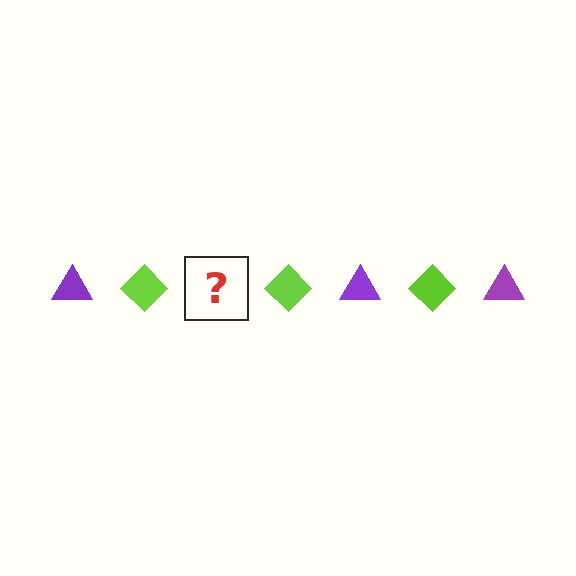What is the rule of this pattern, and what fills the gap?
The rule is that the pattern alternates between purple triangle and lime diamond. The gap should be filled with a purple triangle.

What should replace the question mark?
The question mark should be replaced with a purple triangle.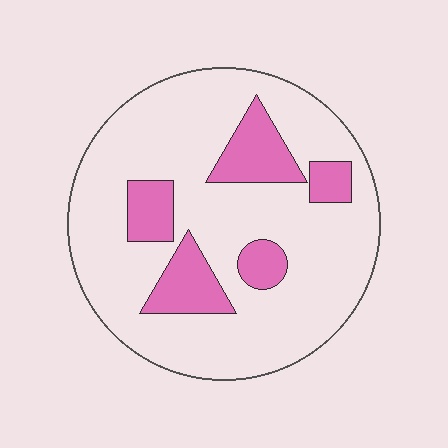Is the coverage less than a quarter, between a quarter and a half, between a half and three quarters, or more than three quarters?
Less than a quarter.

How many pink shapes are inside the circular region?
5.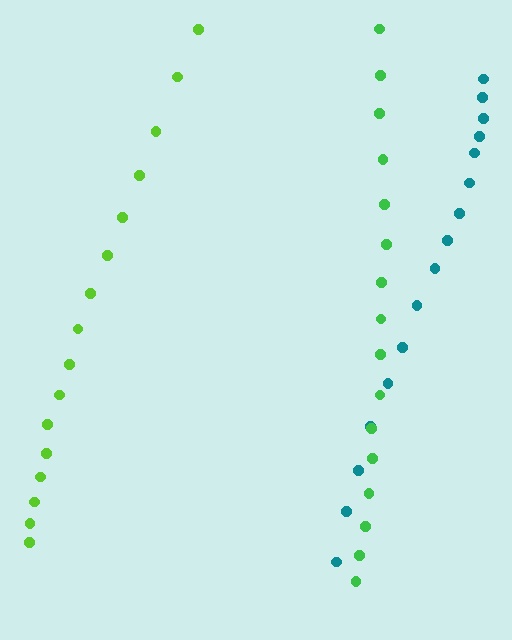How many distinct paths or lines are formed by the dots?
There are 3 distinct paths.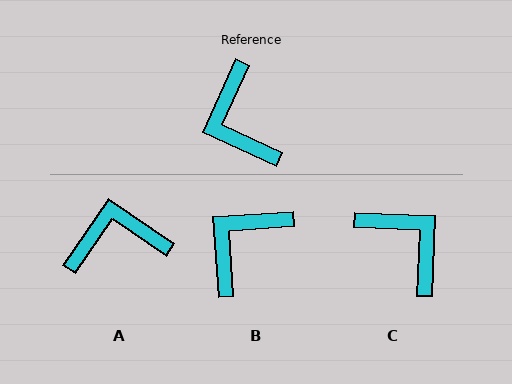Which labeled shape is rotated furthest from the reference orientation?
C, about 158 degrees away.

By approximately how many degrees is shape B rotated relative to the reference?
Approximately 62 degrees clockwise.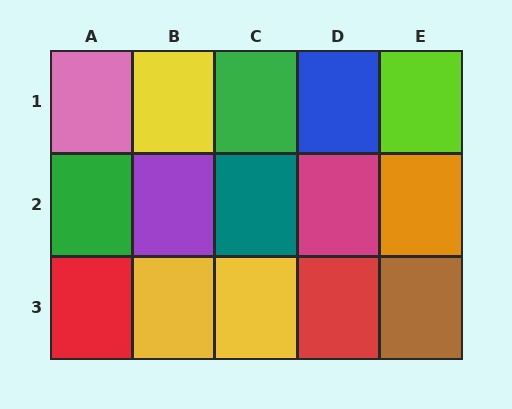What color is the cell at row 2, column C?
Teal.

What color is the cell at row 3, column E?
Brown.